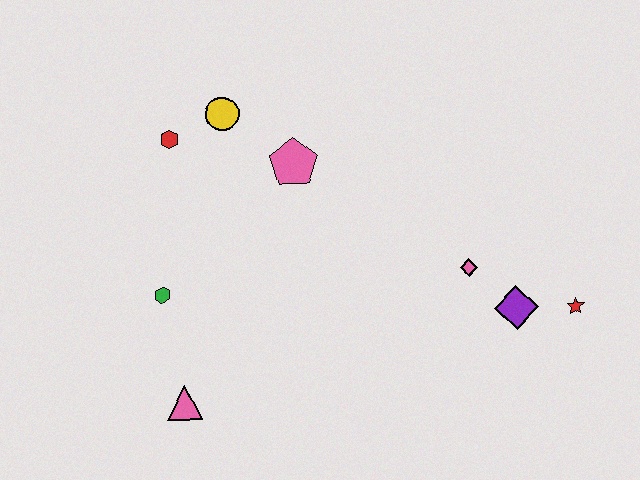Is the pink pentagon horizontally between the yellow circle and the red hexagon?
No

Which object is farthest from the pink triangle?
The red star is farthest from the pink triangle.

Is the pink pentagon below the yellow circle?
Yes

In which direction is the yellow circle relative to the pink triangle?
The yellow circle is above the pink triangle.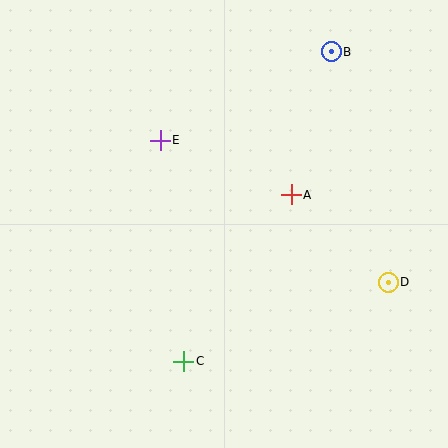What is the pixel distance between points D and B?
The distance between D and B is 237 pixels.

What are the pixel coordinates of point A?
Point A is at (291, 195).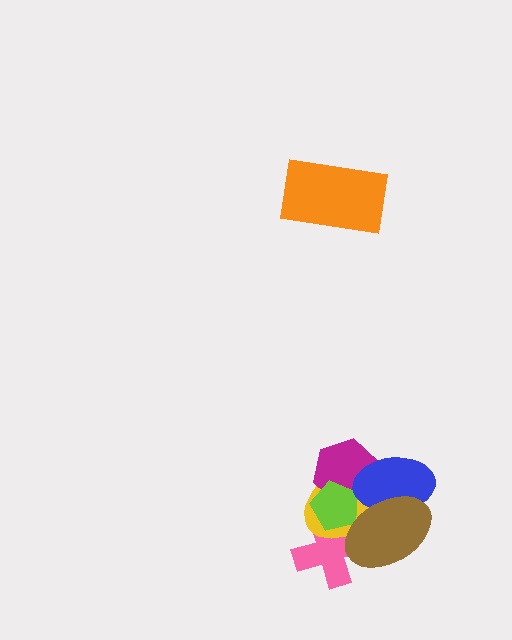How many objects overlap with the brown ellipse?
4 objects overlap with the brown ellipse.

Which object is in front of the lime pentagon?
The brown ellipse is in front of the lime pentagon.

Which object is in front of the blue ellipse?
The brown ellipse is in front of the blue ellipse.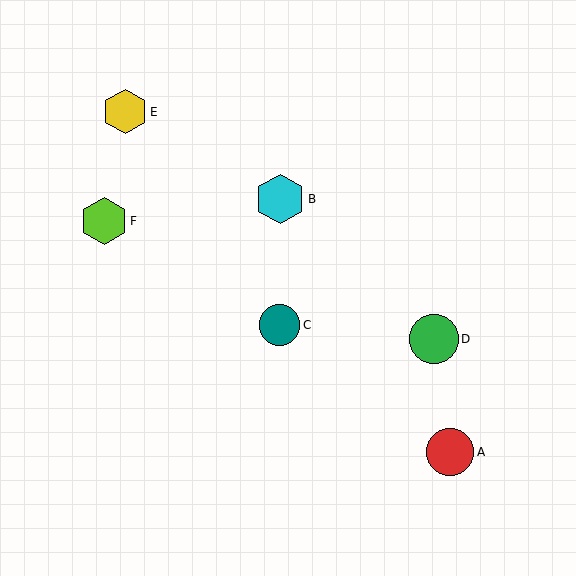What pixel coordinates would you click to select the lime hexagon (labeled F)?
Click at (104, 221) to select the lime hexagon F.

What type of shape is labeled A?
Shape A is a red circle.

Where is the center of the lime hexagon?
The center of the lime hexagon is at (104, 221).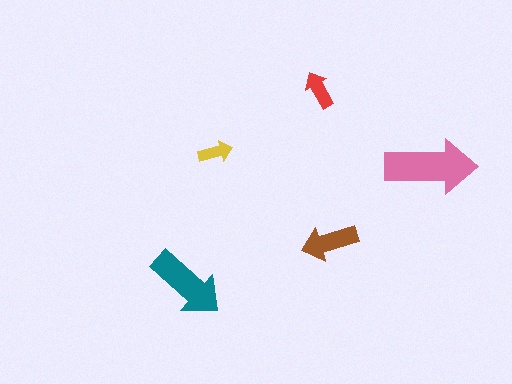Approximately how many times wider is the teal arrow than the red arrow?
About 2 times wider.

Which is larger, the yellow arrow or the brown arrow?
The brown one.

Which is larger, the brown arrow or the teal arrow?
The teal one.